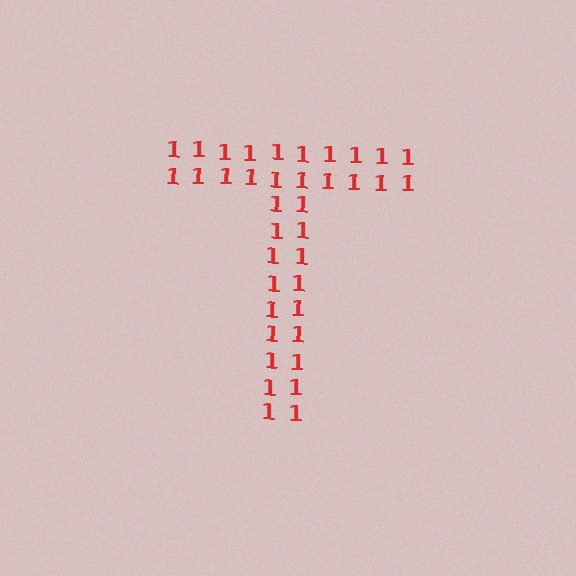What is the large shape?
The large shape is the letter T.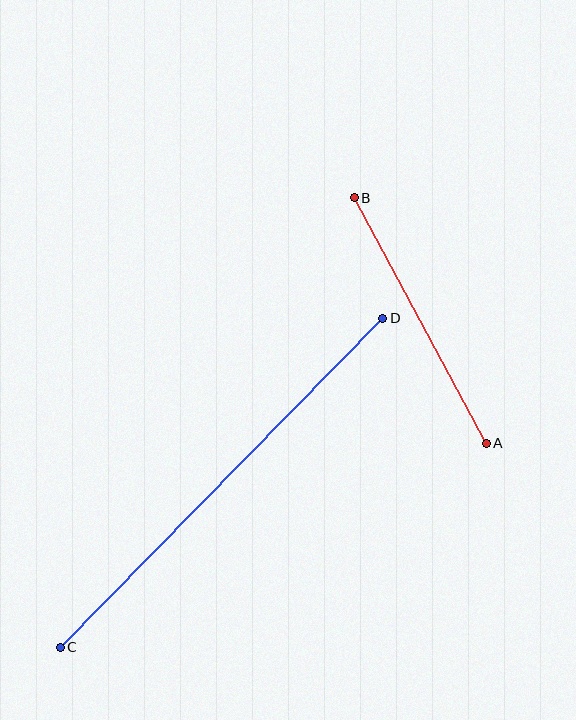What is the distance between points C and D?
The distance is approximately 460 pixels.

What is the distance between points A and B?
The distance is approximately 279 pixels.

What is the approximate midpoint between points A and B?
The midpoint is at approximately (420, 321) pixels.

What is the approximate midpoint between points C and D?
The midpoint is at approximately (221, 483) pixels.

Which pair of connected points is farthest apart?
Points C and D are farthest apart.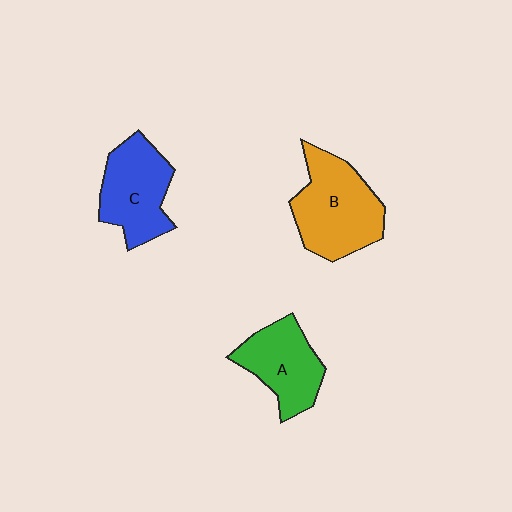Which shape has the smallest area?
Shape A (green).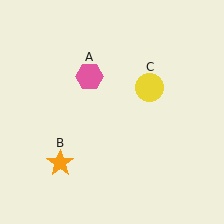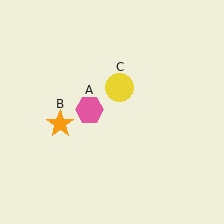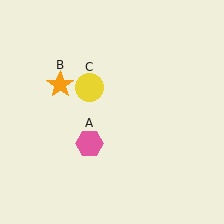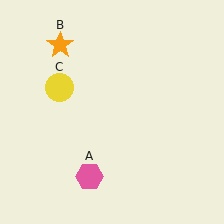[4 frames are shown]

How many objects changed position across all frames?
3 objects changed position: pink hexagon (object A), orange star (object B), yellow circle (object C).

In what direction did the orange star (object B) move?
The orange star (object B) moved up.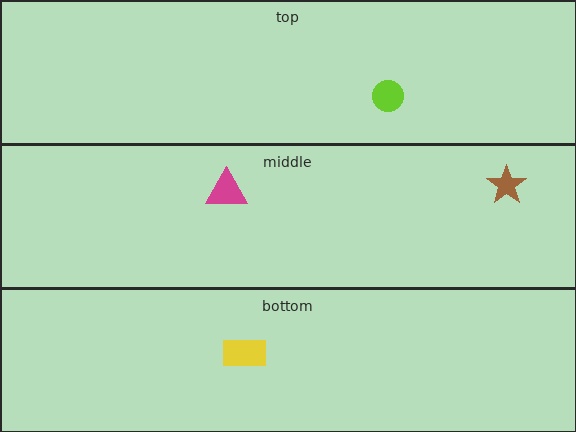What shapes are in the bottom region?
The yellow rectangle.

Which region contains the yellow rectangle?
The bottom region.